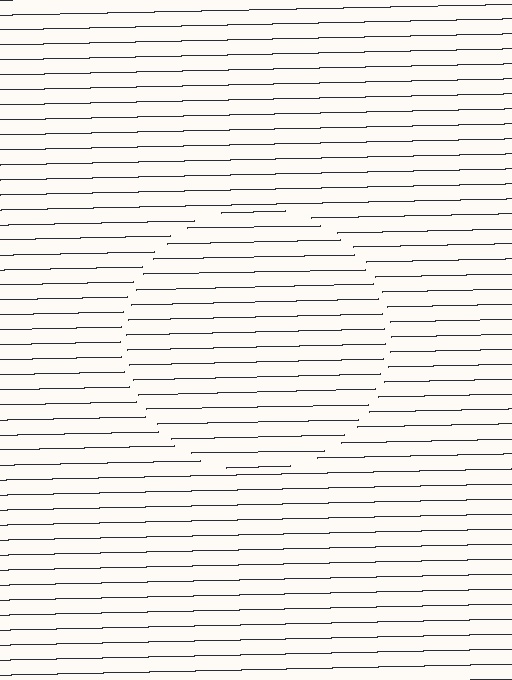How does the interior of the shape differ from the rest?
The interior of the shape contains the same grating, shifted by half a period — the contour is defined by the phase discontinuity where line-ends from the inner and outer gratings abut.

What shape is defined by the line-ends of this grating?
An illusory circle. The interior of the shape contains the same grating, shifted by half a period — the contour is defined by the phase discontinuity where line-ends from the inner and outer gratings abut.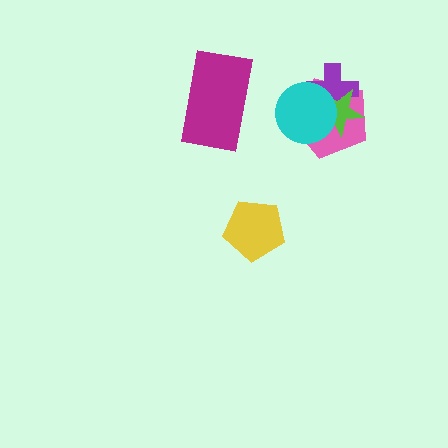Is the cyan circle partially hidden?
No, no other shape covers it.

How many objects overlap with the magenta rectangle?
0 objects overlap with the magenta rectangle.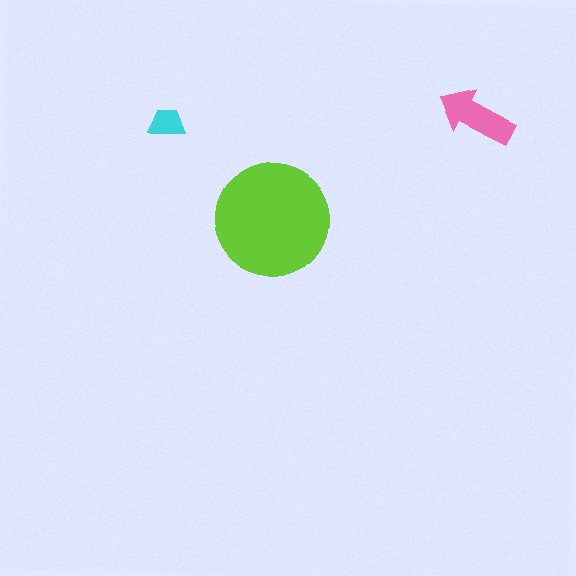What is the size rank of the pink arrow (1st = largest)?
2nd.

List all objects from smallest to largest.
The cyan trapezoid, the pink arrow, the lime circle.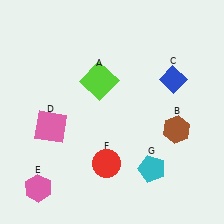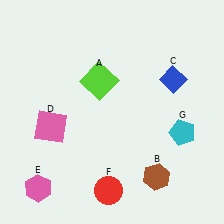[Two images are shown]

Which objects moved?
The objects that moved are: the brown hexagon (B), the red circle (F), the cyan pentagon (G).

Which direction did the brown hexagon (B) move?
The brown hexagon (B) moved down.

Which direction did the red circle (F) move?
The red circle (F) moved down.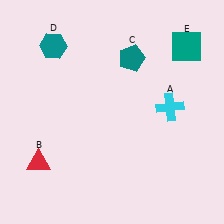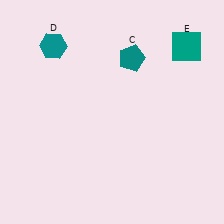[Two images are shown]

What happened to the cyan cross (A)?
The cyan cross (A) was removed in Image 2. It was in the top-right area of Image 1.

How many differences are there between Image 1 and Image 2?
There are 2 differences between the two images.